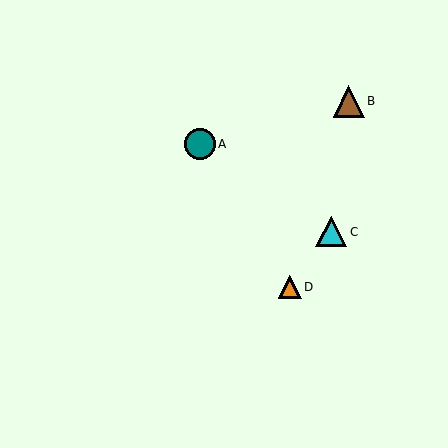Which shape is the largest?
The brown triangle (labeled B) is the largest.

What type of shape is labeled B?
Shape B is a brown triangle.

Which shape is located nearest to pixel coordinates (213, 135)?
The teal circle (labeled A) at (200, 144) is nearest to that location.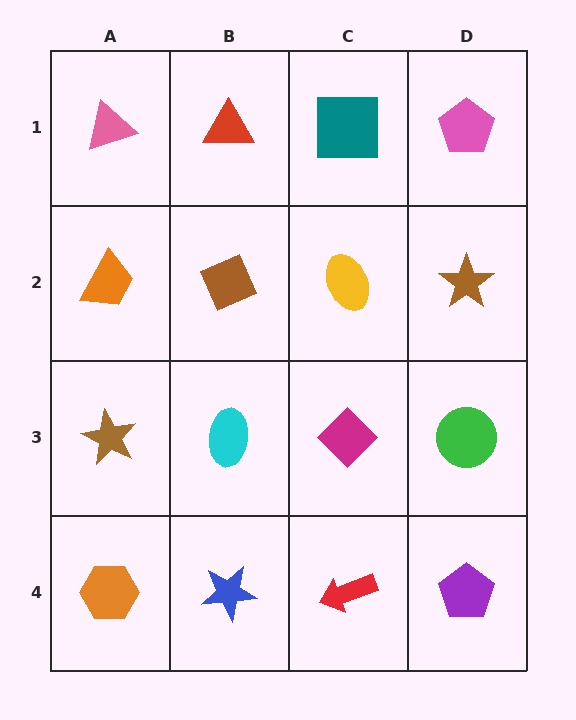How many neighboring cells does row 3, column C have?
4.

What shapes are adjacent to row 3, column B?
A brown diamond (row 2, column B), a blue star (row 4, column B), a brown star (row 3, column A), a magenta diamond (row 3, column C).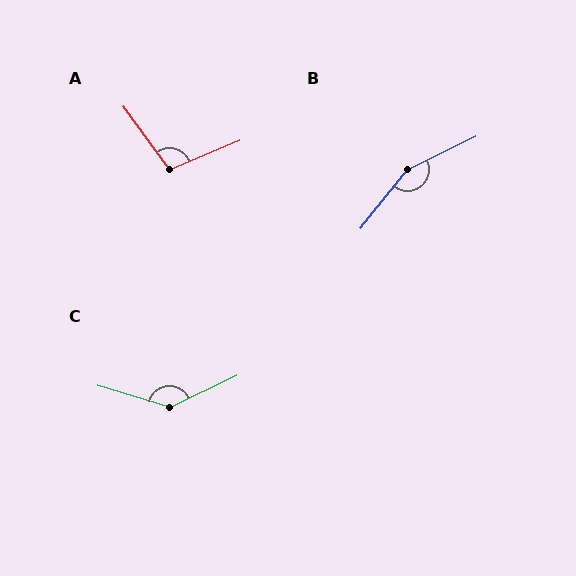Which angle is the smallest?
A, at approximately 103 degrees.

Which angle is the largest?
B, at approximately 154 degrees.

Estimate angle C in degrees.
Approximately 138 degrees.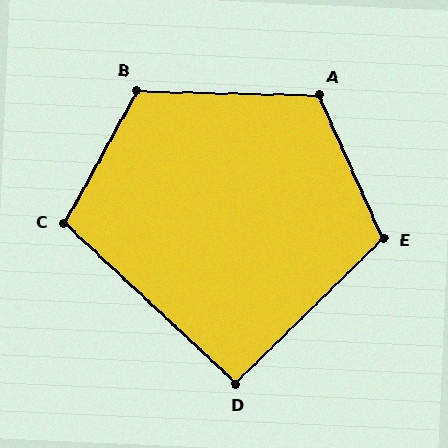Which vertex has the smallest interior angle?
D, at approximately 92 degrees.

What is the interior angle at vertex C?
Approximately 105 degrees (obtuse).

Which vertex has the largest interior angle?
B, at approximately 117 degrees.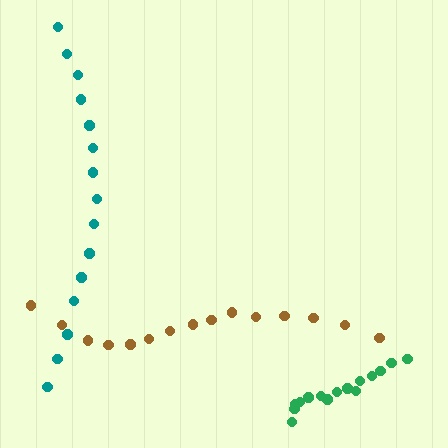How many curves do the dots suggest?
There are 3 distinct paths.